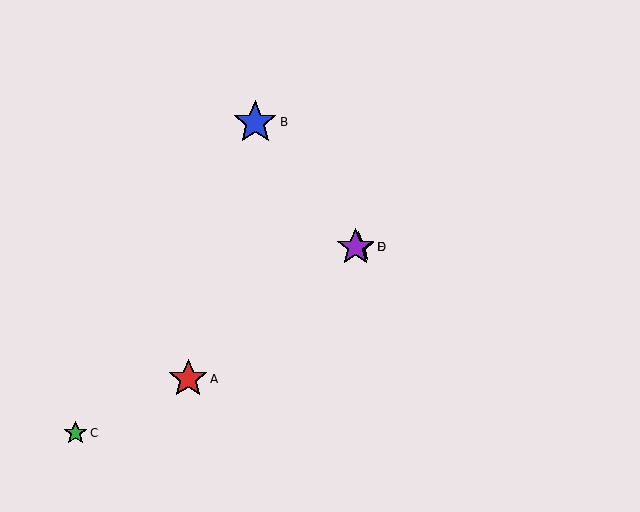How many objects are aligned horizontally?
2 objects (D, E) are aligned horizontally.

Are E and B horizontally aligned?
No, E is at y≈247 and B is at y≈122.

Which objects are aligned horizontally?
Objects D, E are aligned horizontally.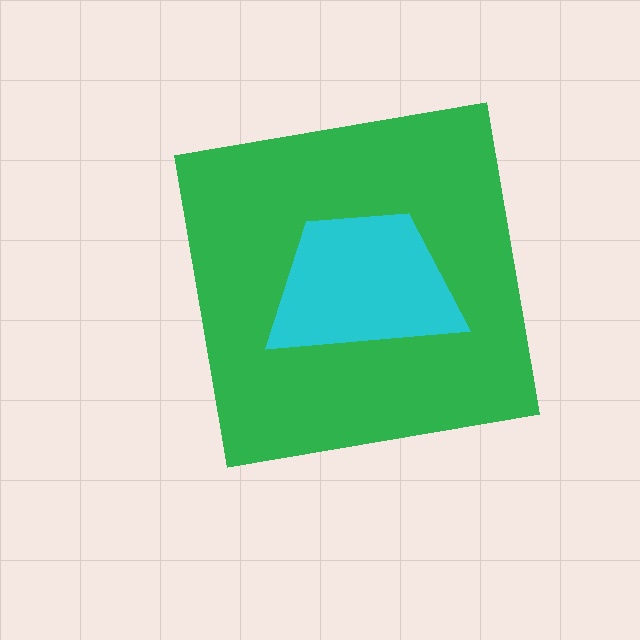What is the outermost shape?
The green square.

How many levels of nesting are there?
2.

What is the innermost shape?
The cyan trapezoid.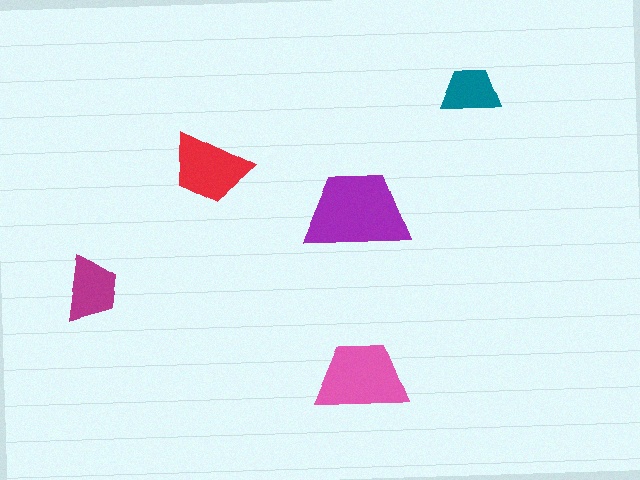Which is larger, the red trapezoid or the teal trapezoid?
The red one.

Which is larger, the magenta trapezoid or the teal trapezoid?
The magenta one.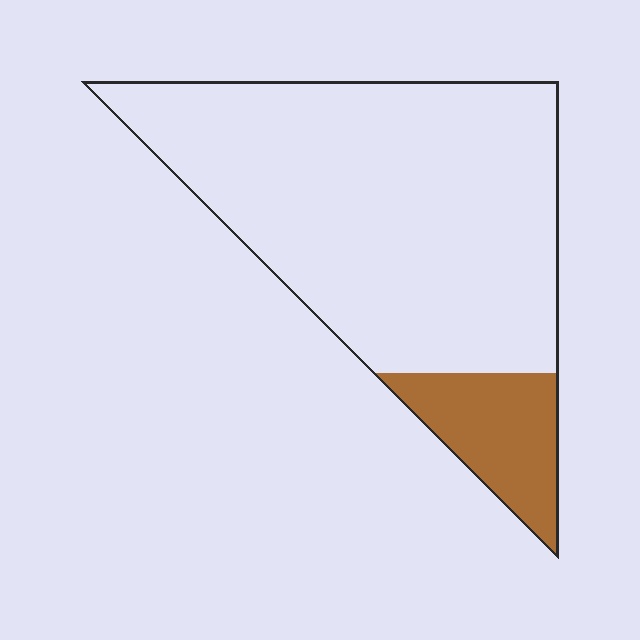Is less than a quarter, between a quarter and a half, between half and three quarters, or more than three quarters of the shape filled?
Less than a quarter.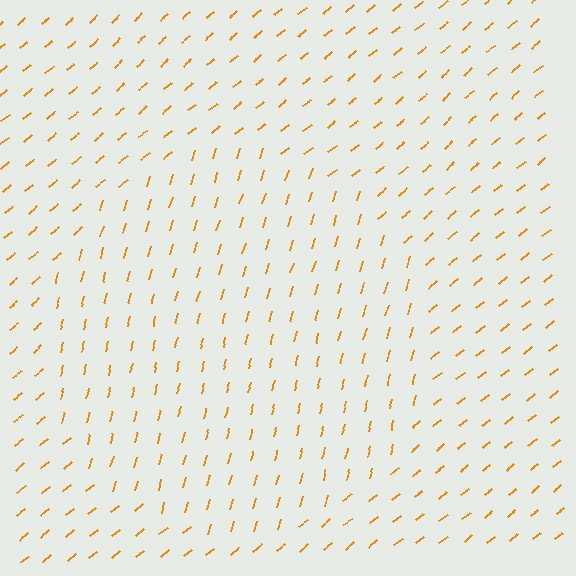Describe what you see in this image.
The image is filled with small orange line segments. A circle region in the image has lines oriented differently from the surrounding lines, creating a visible texture boundary.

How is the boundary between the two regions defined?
The boundary is defined purely by a change in line orientation (approximately 35 degrees difference). All lines are the same color and thickness.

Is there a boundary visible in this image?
Yes, there is a texture boundary formed by a change in line orientation.